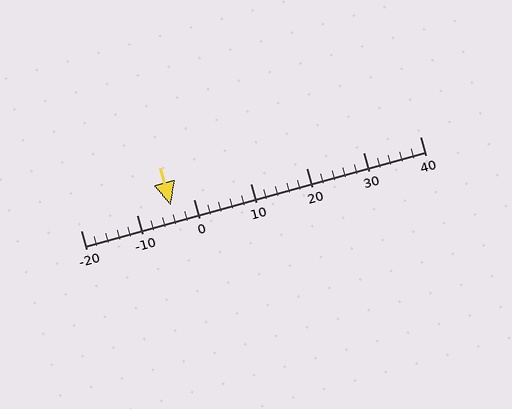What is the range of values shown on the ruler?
The ruler shows values from -20 to 40.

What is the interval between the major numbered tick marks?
The major tick marks are spaced 10 units apart.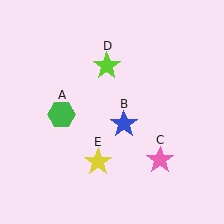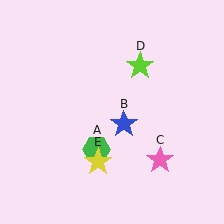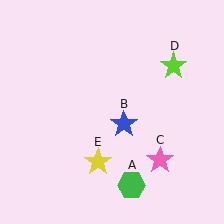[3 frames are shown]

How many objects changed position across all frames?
2 objects changed position: green hexagon (object A), lime star (object D).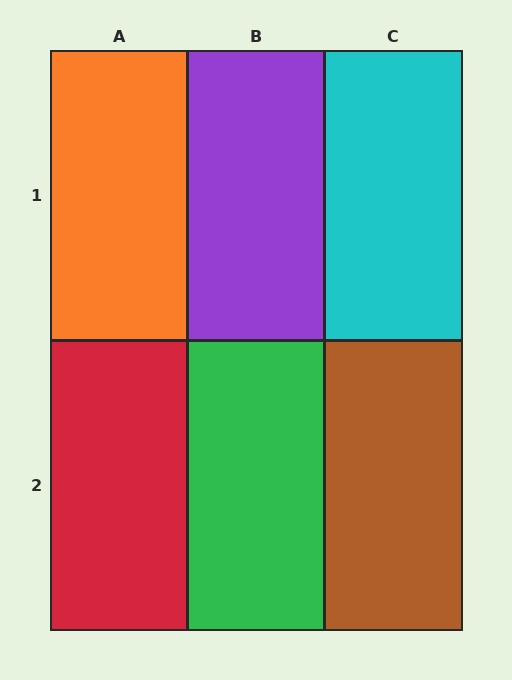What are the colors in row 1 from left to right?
Orange, purple, cyan.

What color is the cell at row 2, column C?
Brown.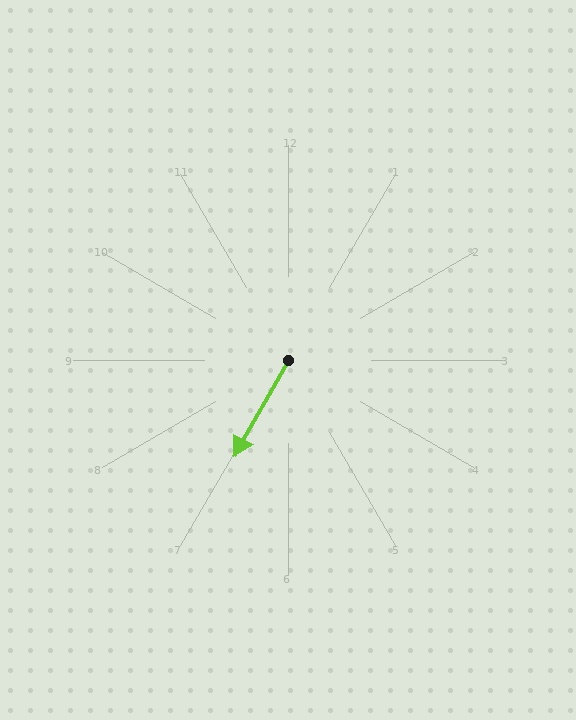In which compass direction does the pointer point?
Southwest.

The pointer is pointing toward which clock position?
Roughly 7 o'clock.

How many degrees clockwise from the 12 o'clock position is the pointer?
Approximately 209 degrees.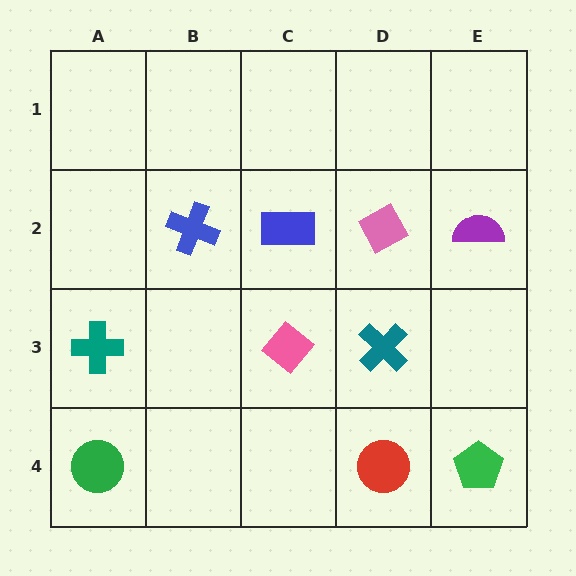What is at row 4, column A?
A green circle.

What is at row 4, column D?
A red circle.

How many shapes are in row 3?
3 shapes.